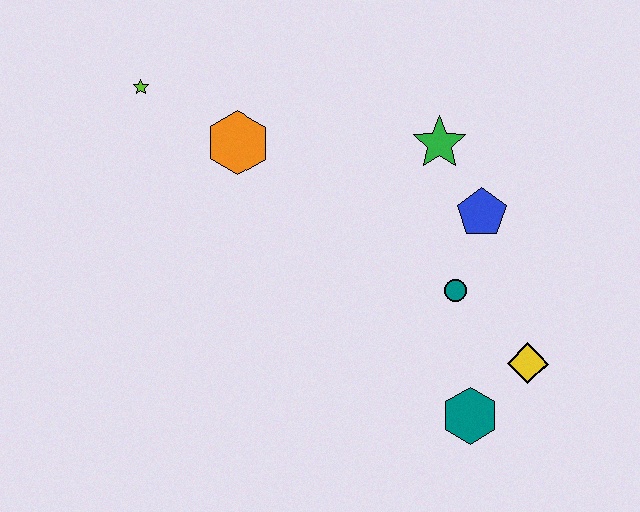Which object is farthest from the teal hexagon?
The lime star is farthest from the teal hexagon.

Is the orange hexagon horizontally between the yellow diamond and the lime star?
Yes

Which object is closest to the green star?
The blue pentagon is closest to the green star.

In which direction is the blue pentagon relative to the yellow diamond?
The blue pentagon is above the yellow diamond.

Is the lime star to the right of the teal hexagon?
No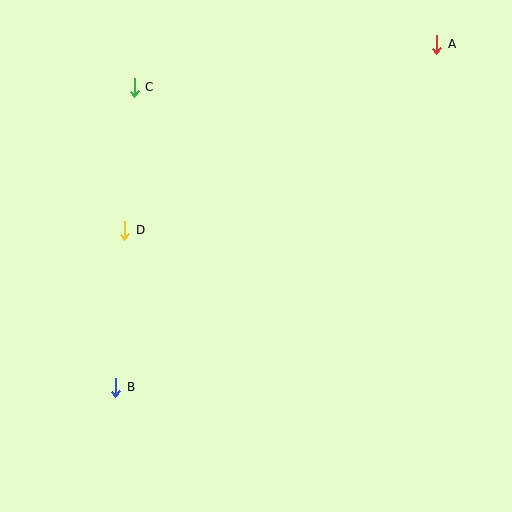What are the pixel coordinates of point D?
Point D is at (125, 230).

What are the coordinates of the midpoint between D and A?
The midpoint between D and A is at (281, 137).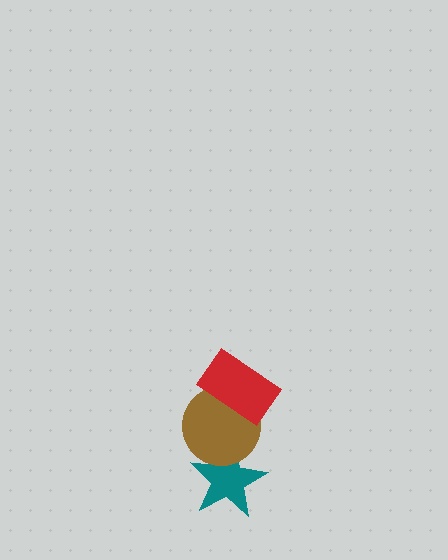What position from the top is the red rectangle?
The red rectangle is 1st from the top.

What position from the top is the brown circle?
The brown circle is 2nd from the top.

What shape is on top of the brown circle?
The red rectangle is on top of the brown circle.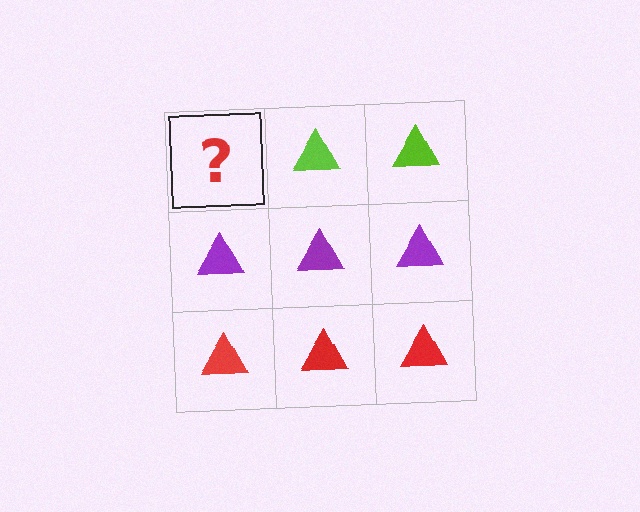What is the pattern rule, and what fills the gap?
The rule is that each row has a consistent color. The gap should be filled with a lime triangle.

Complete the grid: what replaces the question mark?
The question mark should be replaced with a lime triangle.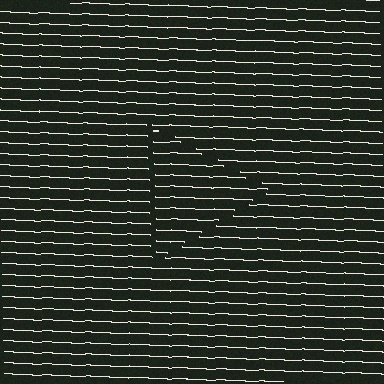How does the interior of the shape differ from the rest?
The interior of the shape contains the same grating, shifted by half a period — the contour is defined by the phase discontinuity where line-ends from the inner and outer gratings abut.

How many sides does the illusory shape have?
3 sides — the line-ends trace a triangle.